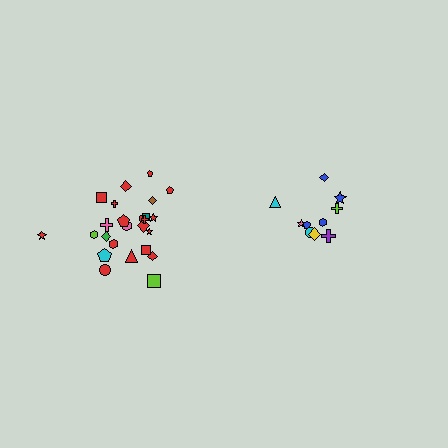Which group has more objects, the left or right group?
The left group.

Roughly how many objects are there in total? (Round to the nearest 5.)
Roughly 35 objects in total.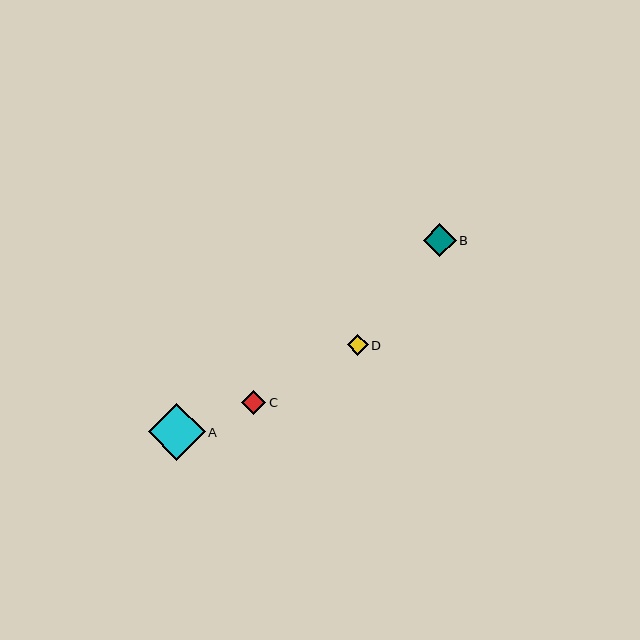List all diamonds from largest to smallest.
From largest to smallest: A, B, C, D.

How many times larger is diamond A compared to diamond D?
Diamond A is approximately 2.7 times the size of diamond D.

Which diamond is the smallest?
Diamond D is the smallest with a size of approximately 21 pixels.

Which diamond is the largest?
Diamond A is the largest with a size of approximately 57 pixels.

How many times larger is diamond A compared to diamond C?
Diamond A is approximately 2.3 times the size of diamond C.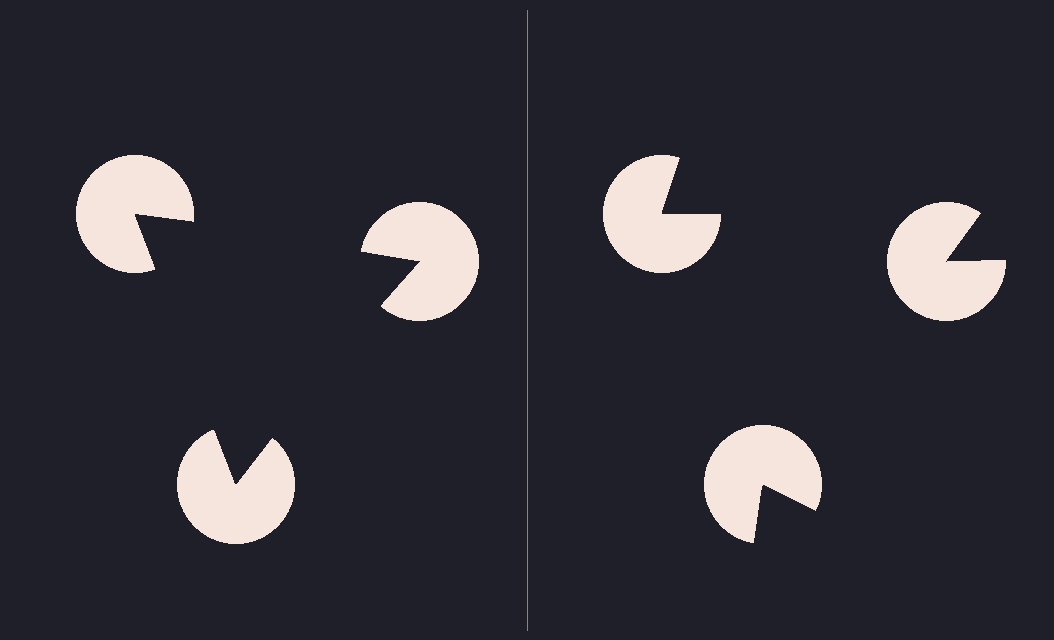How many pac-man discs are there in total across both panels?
6 — 3 on each side.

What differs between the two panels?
The pac-man discs are positioned identically on both sides; only the wedge orientations differ. On the left they align to a triangle; on the right they are misaligned.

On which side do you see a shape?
An illusory triangle appears on the left side. On the right side the wedge cuts are rotated, so no coherent shape forms.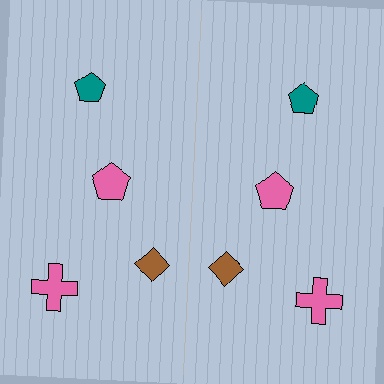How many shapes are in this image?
There are 8 shapes in this image.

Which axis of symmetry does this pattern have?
The pattern has a vertical axis of symmetry running through the center of the image.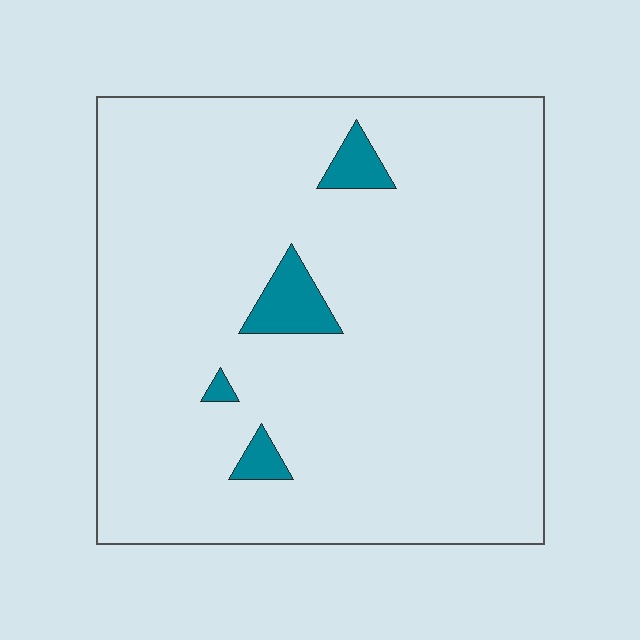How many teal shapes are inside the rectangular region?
4.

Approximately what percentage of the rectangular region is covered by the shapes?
Approximately 5%.